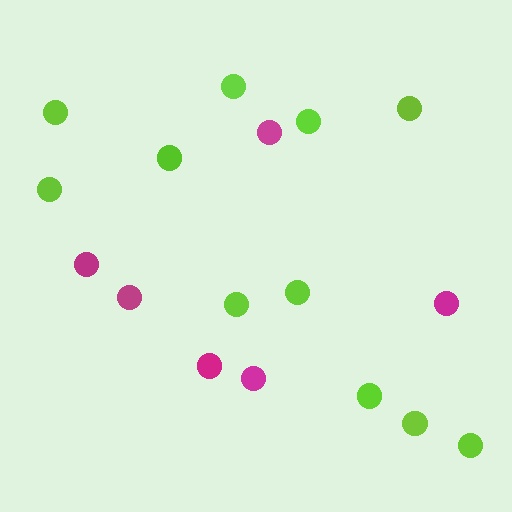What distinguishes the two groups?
There are 2 groups: one group of magenta circles (6) and one group of lime circles (11).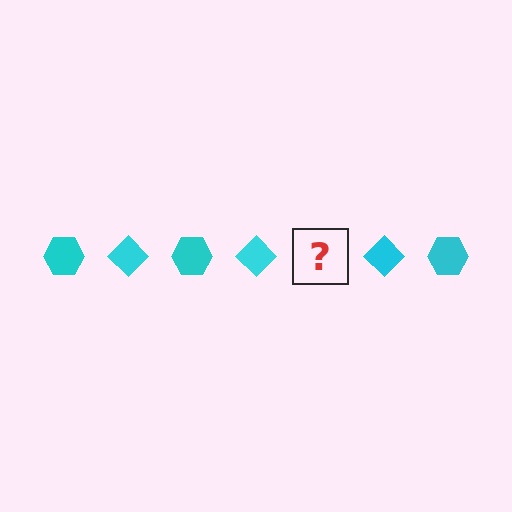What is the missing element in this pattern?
The missing element is a cyan hexagon.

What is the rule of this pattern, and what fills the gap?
The rule is that the pattern cycles through hexagon, diamond shapes in cyan. The gap should be filled with a cyan hexagon.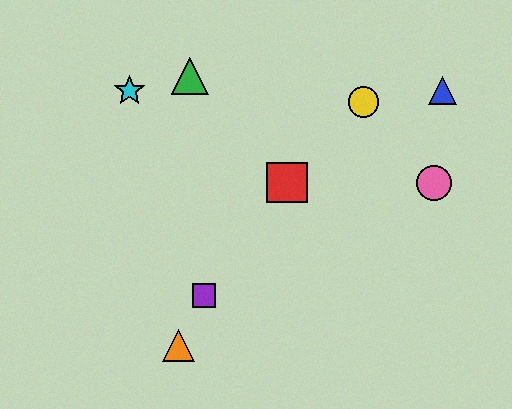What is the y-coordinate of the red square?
The red square is at y≈183.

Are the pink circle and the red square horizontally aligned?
Yes, both are at y≈183.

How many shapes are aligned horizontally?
2 shapes (the red square, the pink circle) are aligned horizontally.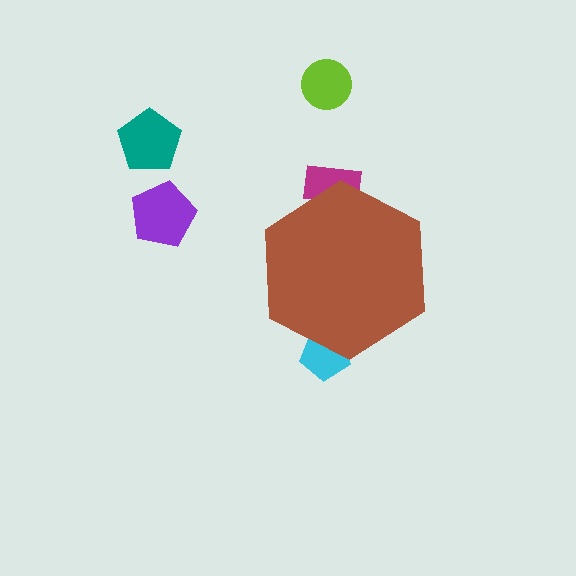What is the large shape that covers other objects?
A brown hexagon.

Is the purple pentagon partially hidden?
No, the purple pentagon is fully visible.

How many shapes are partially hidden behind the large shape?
2 shapes are partially hidden.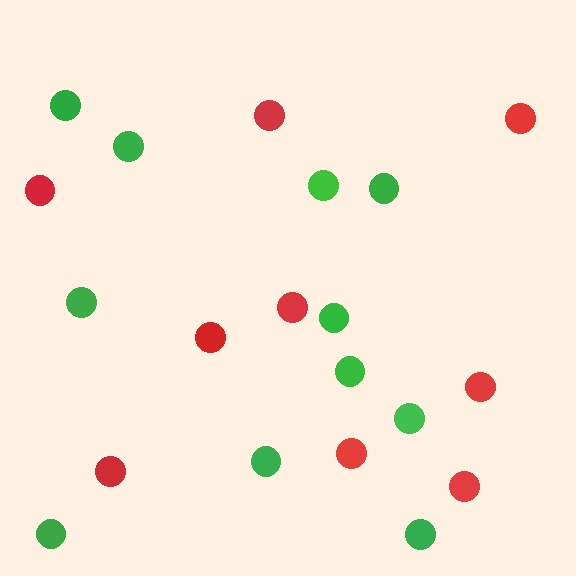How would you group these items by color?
There are 2 groups: one group of green circles (11) and one group of red circles (9).